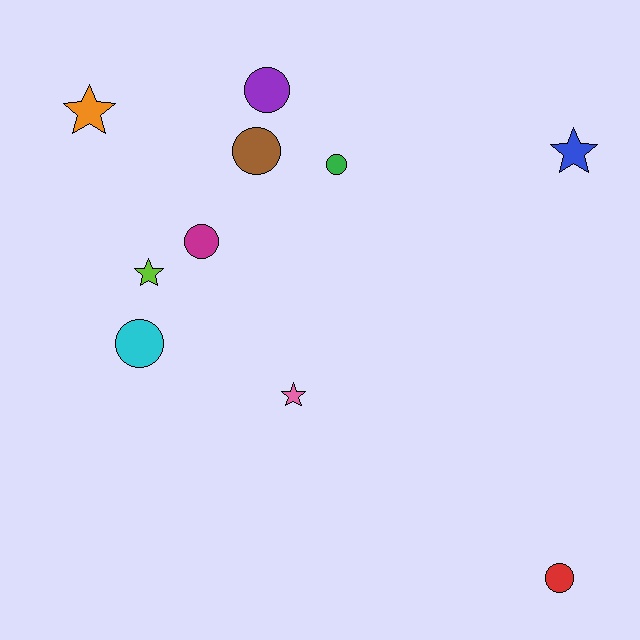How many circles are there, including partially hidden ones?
There are 6 circles.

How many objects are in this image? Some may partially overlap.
There are 10 objects.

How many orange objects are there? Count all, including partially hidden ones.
There is 1 orange object.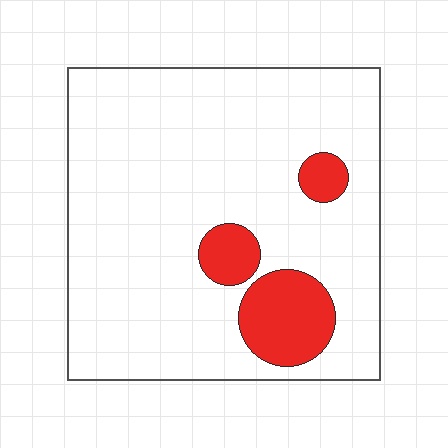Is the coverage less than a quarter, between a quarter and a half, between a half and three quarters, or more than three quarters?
Less than a quarter.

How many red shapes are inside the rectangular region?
3.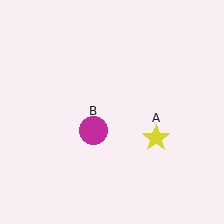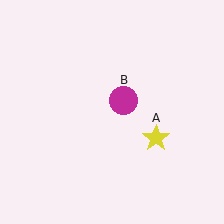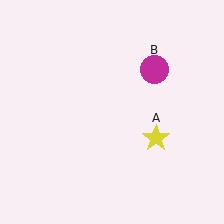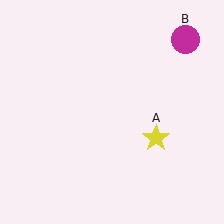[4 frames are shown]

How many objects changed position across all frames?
1 object changed position: magenta circle (object B).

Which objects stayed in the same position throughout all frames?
Yellow star (object A) remained stationary.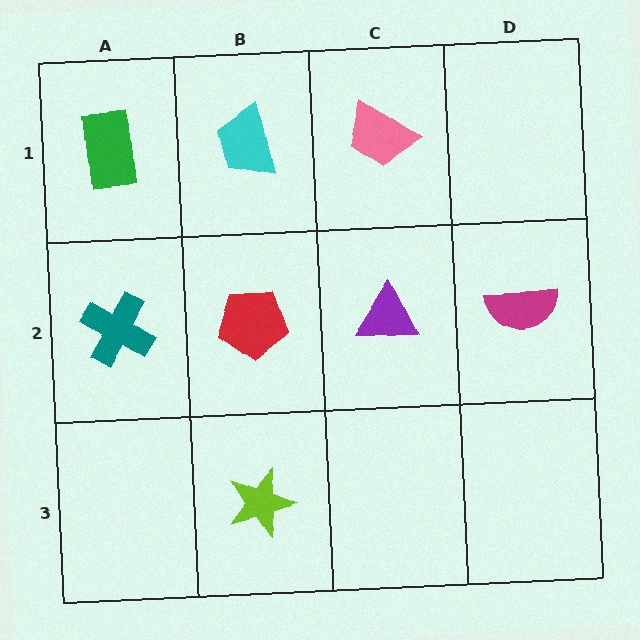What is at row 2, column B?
A red pentagon.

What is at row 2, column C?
A purple triangle.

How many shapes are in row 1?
3 shapes.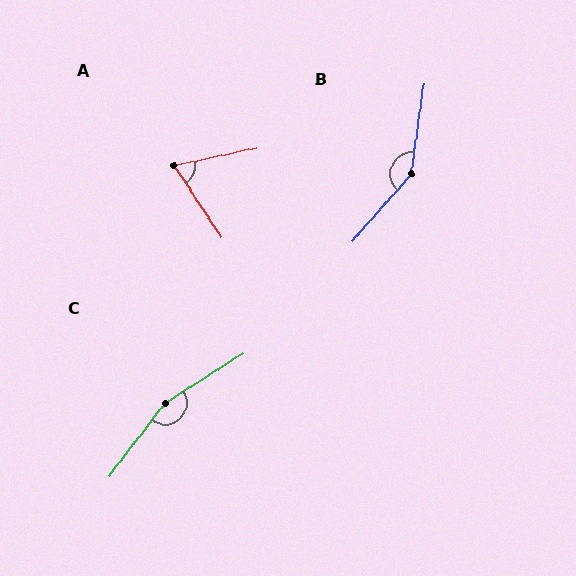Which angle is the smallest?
A, at approximately 69 degrees.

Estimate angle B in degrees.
Approximately 147 degrees.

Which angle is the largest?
C, at approximately 159 degrees.